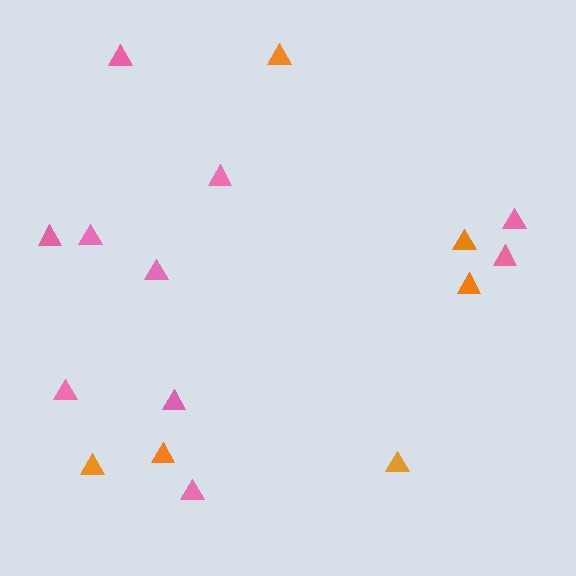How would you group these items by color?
There are 2 groups: one group of pink triangles (10) and one group of orange triangles (6).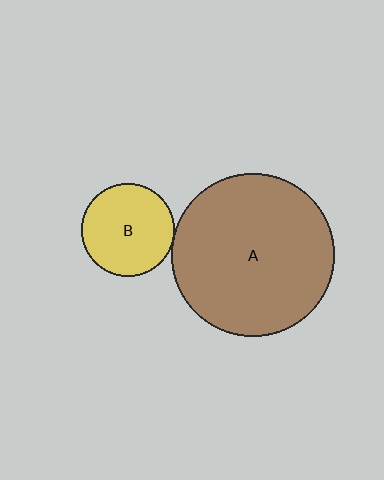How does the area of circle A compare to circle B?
Approximately 3.1 times.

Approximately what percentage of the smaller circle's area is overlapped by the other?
Approximately 5%.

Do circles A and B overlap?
Yes.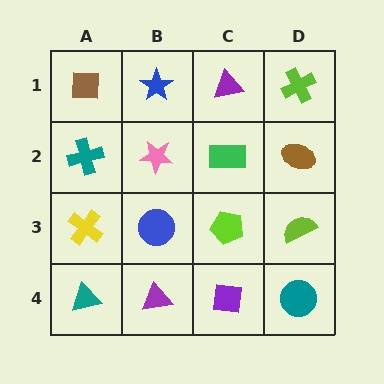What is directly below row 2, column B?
A blue circle.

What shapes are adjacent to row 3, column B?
A pink star (row 2, column B), a purple triangle (row 4, column B), a yellow cross (row 3, column A), a lime pentagon (row 3, column C).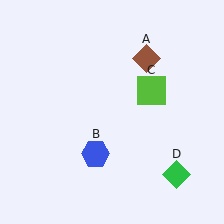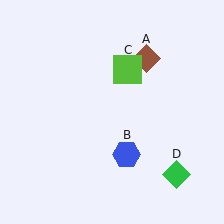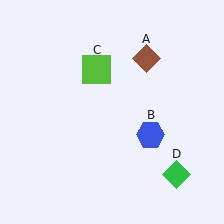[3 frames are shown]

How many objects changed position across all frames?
2 objects changed position: blue hexagon (object B), lime square (object C).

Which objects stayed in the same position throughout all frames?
Brown diamond (object A) and green diamond (object D) remained stationary.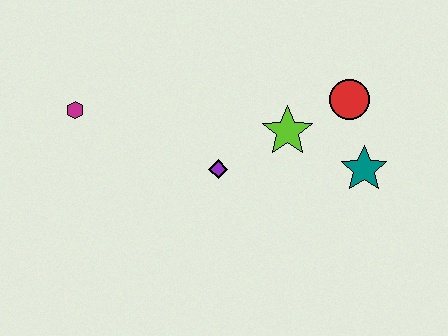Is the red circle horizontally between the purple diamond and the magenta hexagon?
No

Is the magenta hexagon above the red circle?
No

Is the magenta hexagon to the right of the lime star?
No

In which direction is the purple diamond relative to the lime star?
The purple diamond is to the left of the lime star.